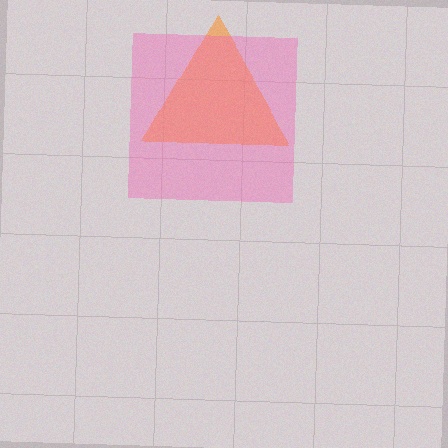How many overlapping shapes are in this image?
There are 2 overlapping shapes in the image.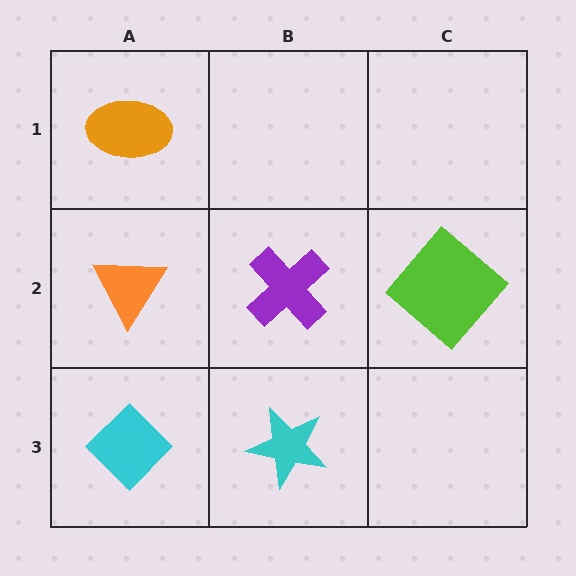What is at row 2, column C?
A lime diamond.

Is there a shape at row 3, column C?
No, that cell is empty.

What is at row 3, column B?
A cyan star.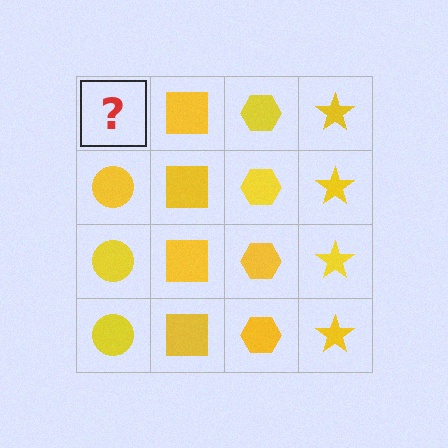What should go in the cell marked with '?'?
The missing cell should contain a yellow circle.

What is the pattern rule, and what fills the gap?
The rule is that each column has a consistent shape. The gap should be filled with a yellow circle.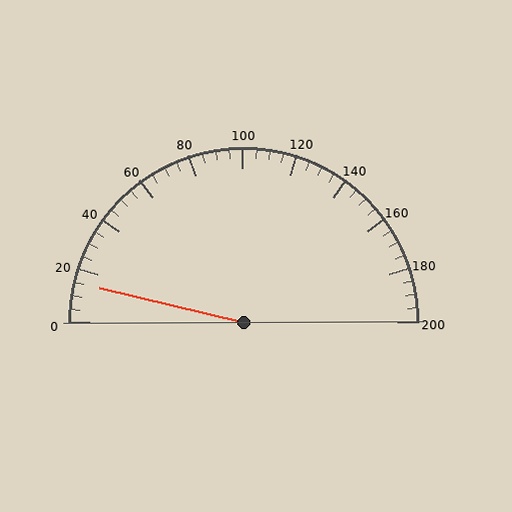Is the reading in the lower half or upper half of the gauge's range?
The reading is in the lower half of the range (0 to 200).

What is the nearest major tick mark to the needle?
The nearest major tick mark is 20.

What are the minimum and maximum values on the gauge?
The gauge ranges from 0 to 200.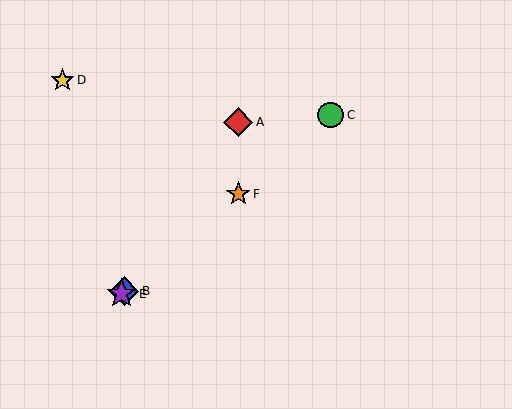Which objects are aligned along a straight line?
Objects B, C, E, F are aligned along a straight line.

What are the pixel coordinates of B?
Object B is at (124, 291).